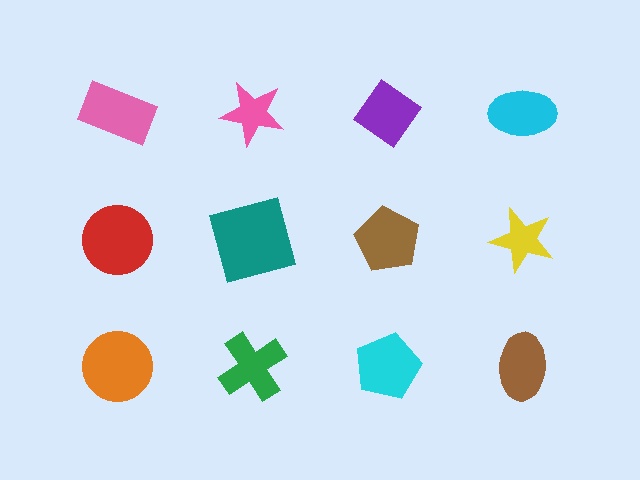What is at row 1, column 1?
A pink rectangle.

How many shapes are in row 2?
4 shapes.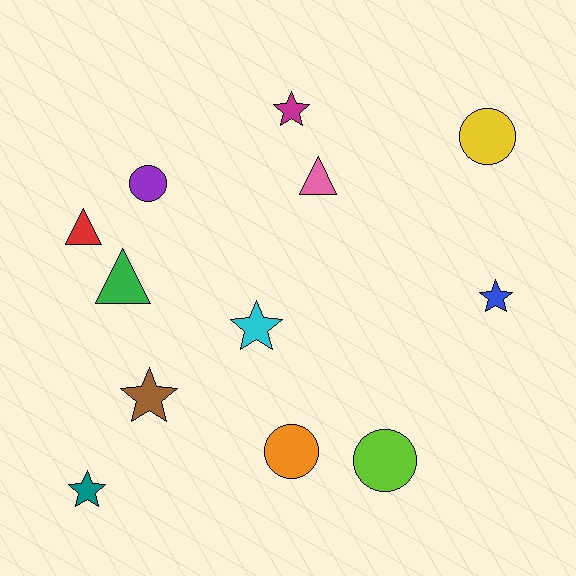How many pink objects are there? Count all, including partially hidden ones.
There is 1 pink object.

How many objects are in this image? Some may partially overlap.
There are 12 objects.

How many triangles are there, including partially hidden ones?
There are 3 triangles.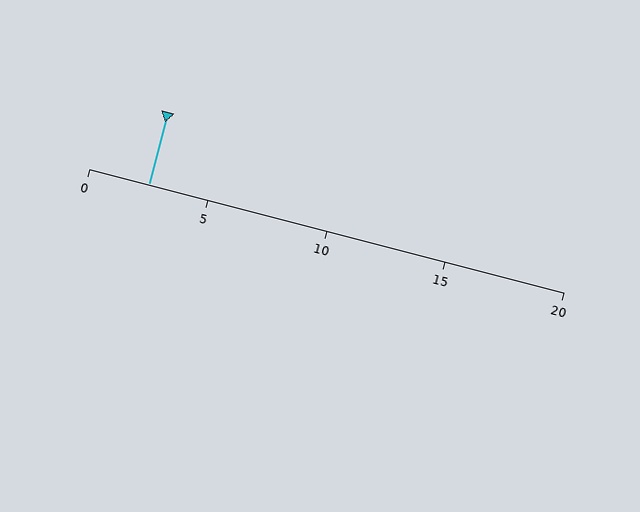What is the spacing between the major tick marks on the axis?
The major ticks are spaced 5 apart.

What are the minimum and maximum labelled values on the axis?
The axis runs from 0 to 20.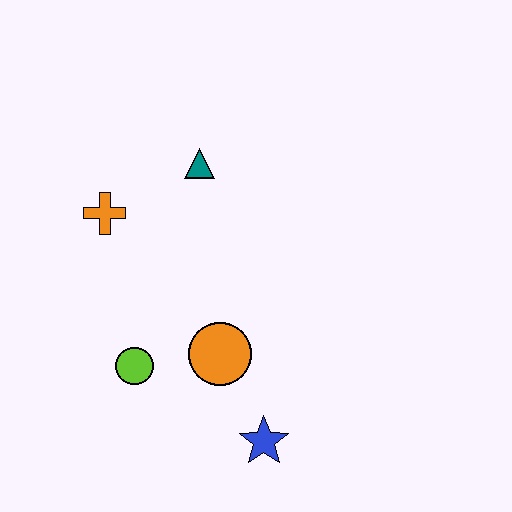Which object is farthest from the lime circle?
The teal triangle is farthest from the lime circle.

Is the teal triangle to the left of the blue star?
Yes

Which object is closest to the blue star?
The orange circle is closest to the blue star.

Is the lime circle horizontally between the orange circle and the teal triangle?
No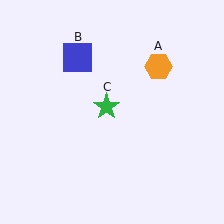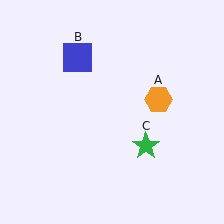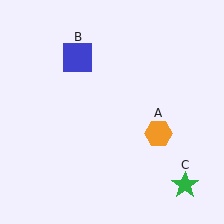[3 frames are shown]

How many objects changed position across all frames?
2 objects changed position: orange hexagon (object A), green star (object C).